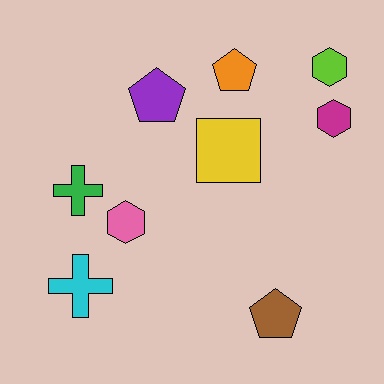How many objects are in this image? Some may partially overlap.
There are 9 objects.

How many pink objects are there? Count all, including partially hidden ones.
There is 1 pink object.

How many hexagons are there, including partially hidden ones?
There are 3 hexagons.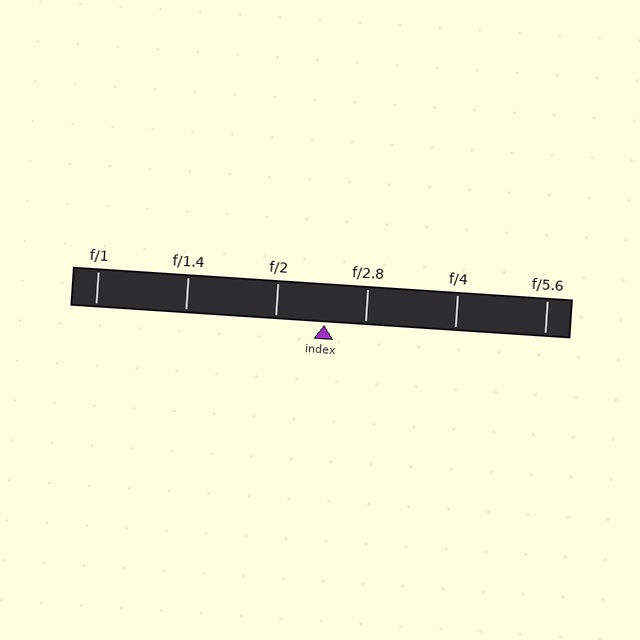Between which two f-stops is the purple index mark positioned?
The index mark is between f/2 and f/2.8.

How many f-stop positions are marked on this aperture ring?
There are 6 f-stop positions marked.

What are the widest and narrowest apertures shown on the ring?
The widest aperture shown is f/1 and the narrowest is f/5.6.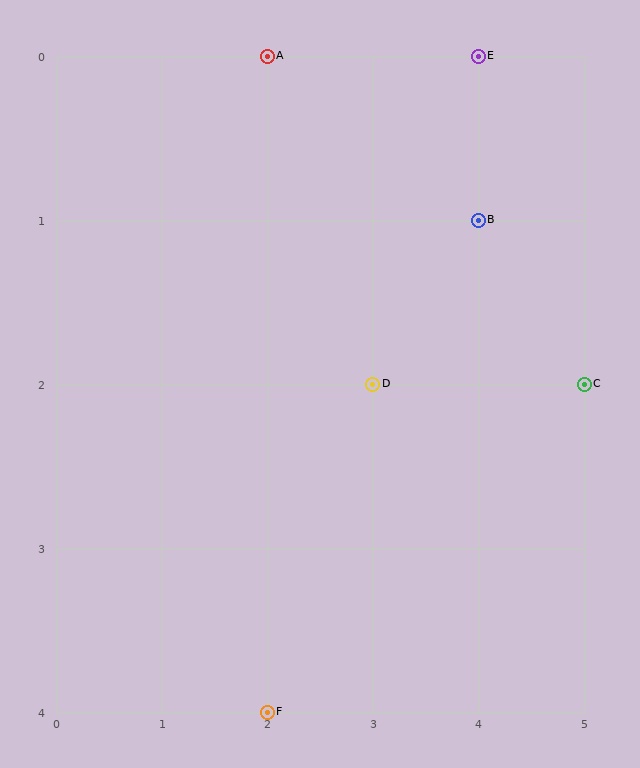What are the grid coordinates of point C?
Point C is at grid coordinates (5, 2).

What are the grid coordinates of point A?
Point A is at grid coordinates (2, 0).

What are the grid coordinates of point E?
Point E is at grid coordinates (4, 0).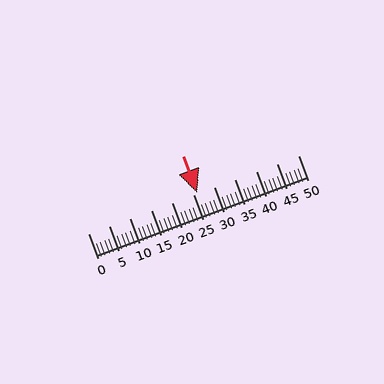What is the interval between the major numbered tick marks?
The major tick marks are spaced 5 units apart.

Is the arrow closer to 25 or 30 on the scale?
The arrow is closer to 25.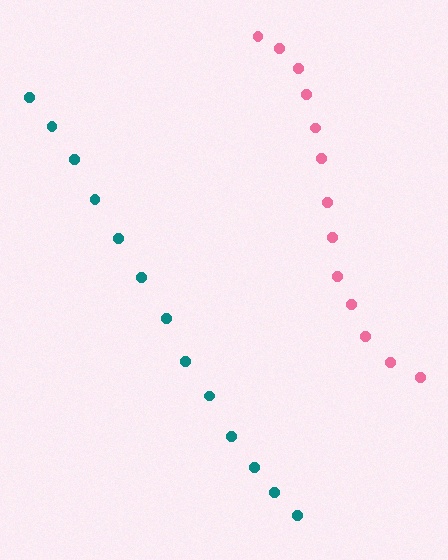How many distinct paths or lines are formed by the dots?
There are 2 distinct paths.